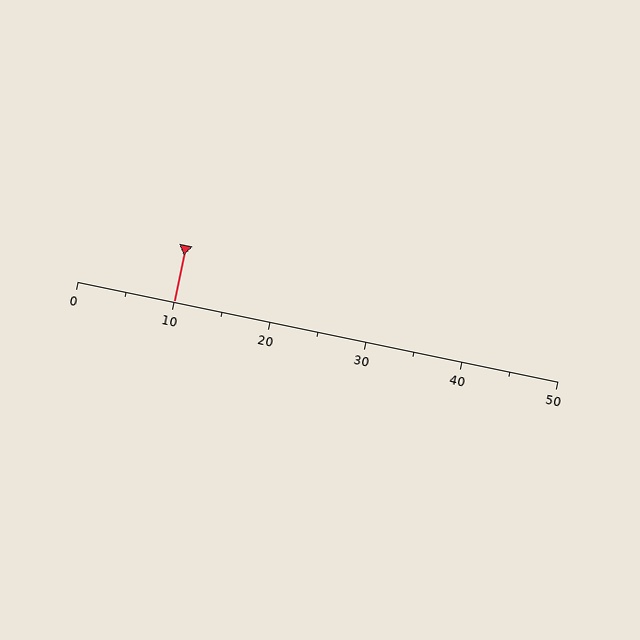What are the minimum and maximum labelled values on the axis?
The axis runs from 0 to 50.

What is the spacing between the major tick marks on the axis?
The major ticks are spaced 10 apart.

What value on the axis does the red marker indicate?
The marker indicates approximately 10.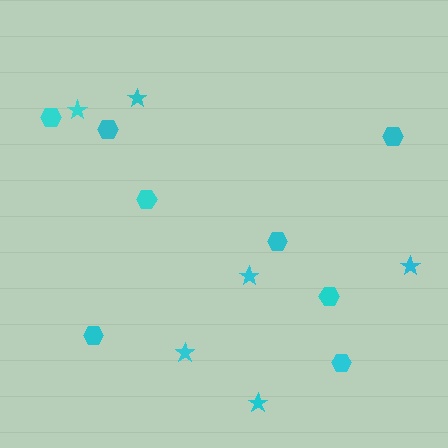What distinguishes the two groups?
There are 2 groups: one group of stars (6) and one group of hexagons (8).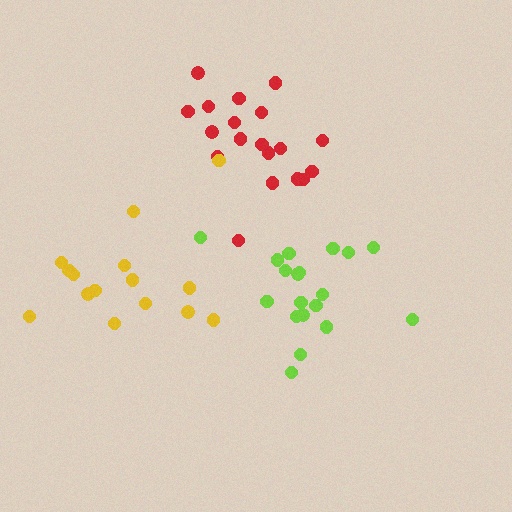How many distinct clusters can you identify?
There are 3 distinct clusters.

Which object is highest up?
The red cluster is topmost.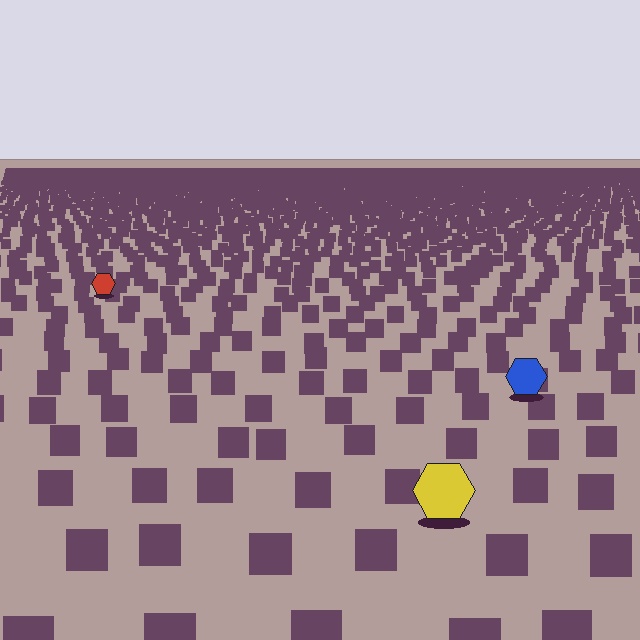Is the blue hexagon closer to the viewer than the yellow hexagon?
No. The yellow hexagon is closer — you can tell from the texture gradient: the ground texture is coarser near it.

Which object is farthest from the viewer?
The red hexagon is farthest from the viewer. It appears smaller and the ground texture around it is denser.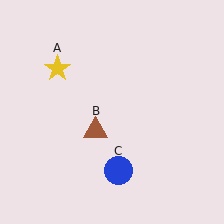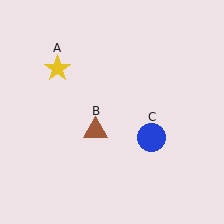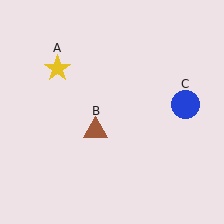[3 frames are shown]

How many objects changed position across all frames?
1 object changed position: blue circle (object C).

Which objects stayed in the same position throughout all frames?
Yellow star (object A) and brown triangle (object B) remained stationary.